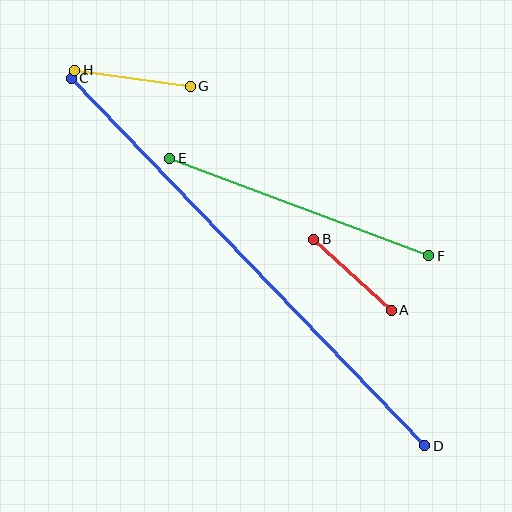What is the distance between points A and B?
The distance is approximately 105 pixels.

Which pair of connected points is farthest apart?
Points C and D are farthest apart.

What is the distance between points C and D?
The distance is approximately 510 pixels.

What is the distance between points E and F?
The distance is approximately 277 pixels.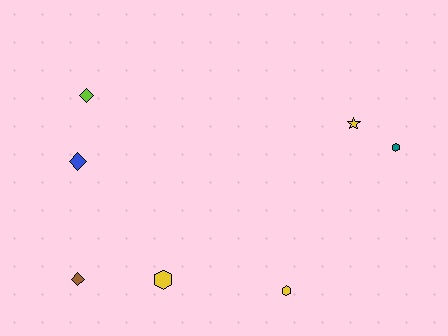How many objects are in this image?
There are 7 objects.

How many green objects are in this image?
There are no green objects.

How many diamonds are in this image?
There are 3 diamonds.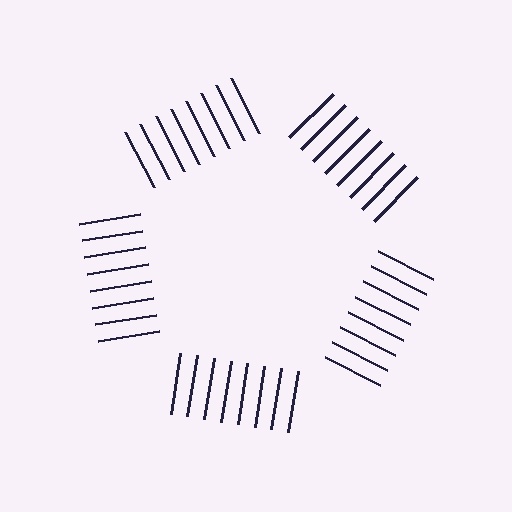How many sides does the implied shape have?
5 sides — the line-ends trace a pentagon.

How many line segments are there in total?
40 — 8 along each of the 5 edges.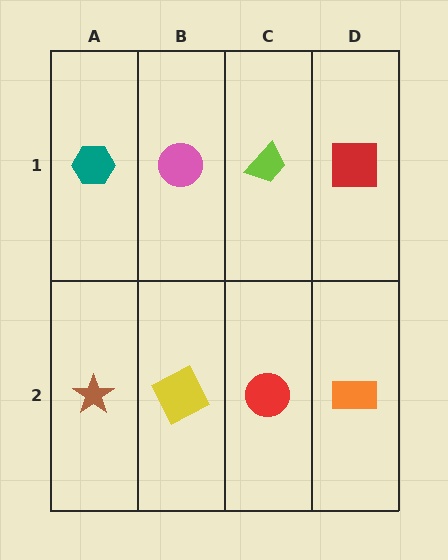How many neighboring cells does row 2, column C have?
3.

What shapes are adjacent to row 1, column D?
An orange rectangle (row 2, column D), a lime trapezoid (row 1, column C).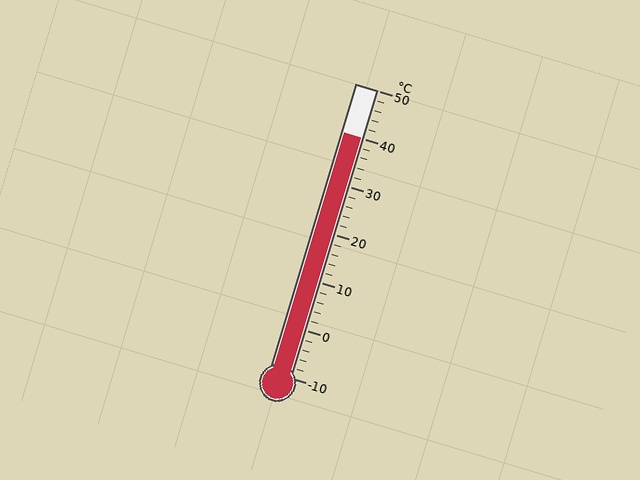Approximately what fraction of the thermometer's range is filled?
The thermometer is filled to approximately 85% of its range.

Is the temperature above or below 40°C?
The temperature is at 40°C.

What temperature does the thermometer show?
The thermometer shows approximately 40°C.